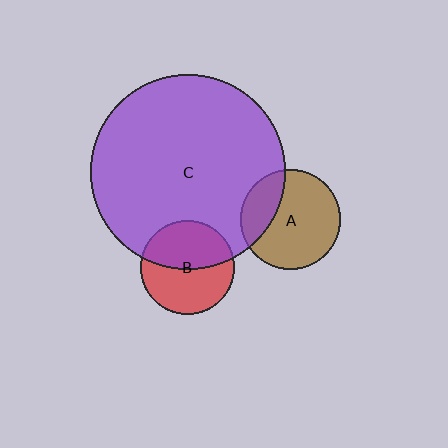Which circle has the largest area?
Circle C (purple).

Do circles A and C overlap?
Yes.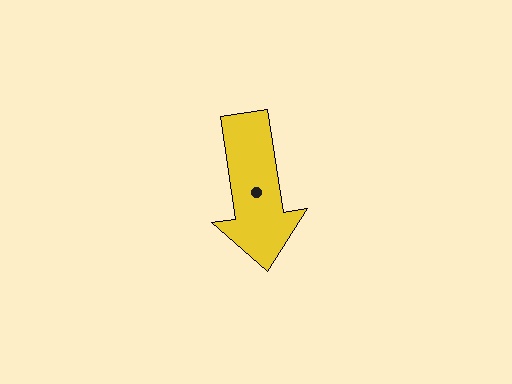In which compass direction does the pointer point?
South.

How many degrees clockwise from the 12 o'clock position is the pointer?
Approximately 171 degrees.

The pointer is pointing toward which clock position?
Roughly 6 o'clock.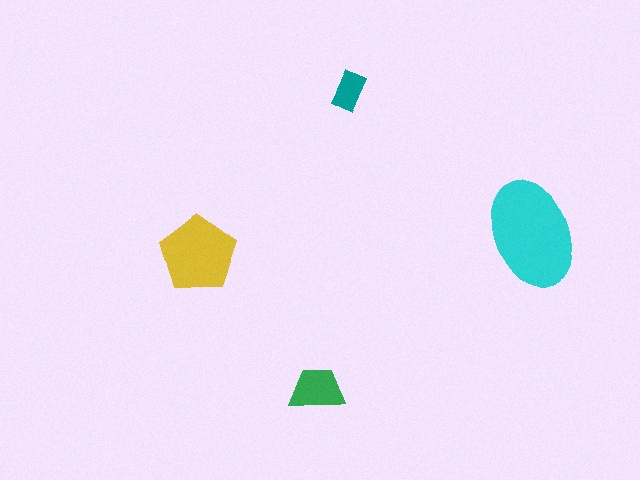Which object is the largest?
The cyan ellipse.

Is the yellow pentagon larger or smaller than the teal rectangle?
Larger.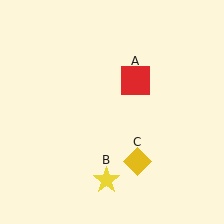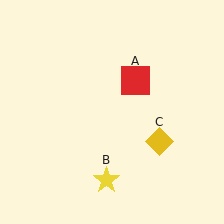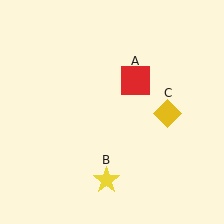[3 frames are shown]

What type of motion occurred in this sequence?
The yellow diamond (object C) rotated counterclockwise around the center of the scene.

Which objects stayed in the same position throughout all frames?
Red square (object A) and yellow star (object B) remained stationary.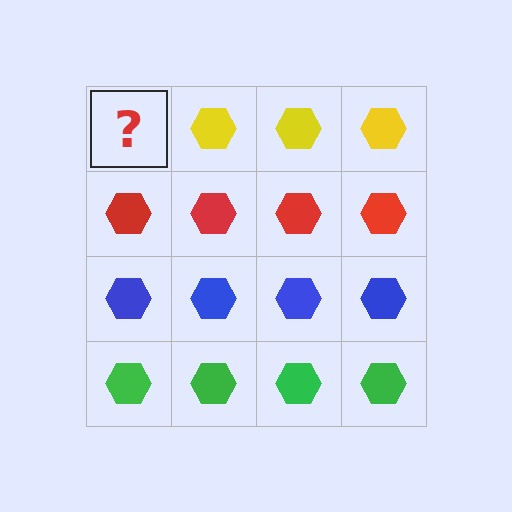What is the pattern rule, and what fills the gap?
The rule is that each row has a consistent color. The gap should be filled with a yellow hexagon.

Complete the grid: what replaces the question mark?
The question mark should be replaced with a yellow hexagon.